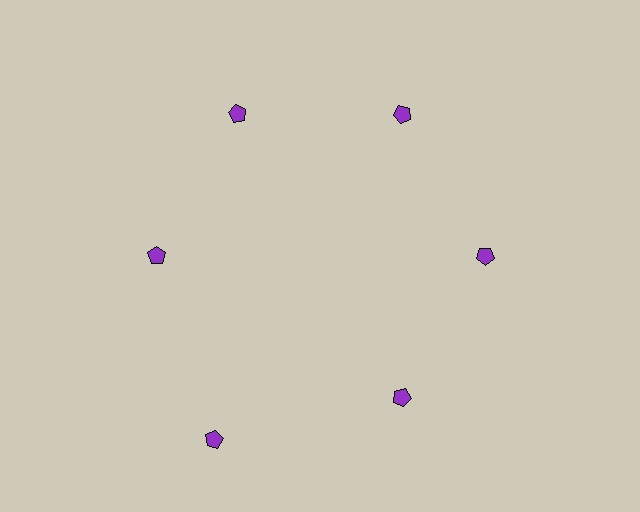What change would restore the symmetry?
The symmetry would be restored by moving it inward, back onto the ring so that all 6 pentagons sit at equal angles and equal distance from the center.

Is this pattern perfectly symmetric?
No. The 6 purple pentagons are arranged in a ring, but one element near the 7 o'clock position is pushed outward from the center, breaking the 6-fold rotational symmetry.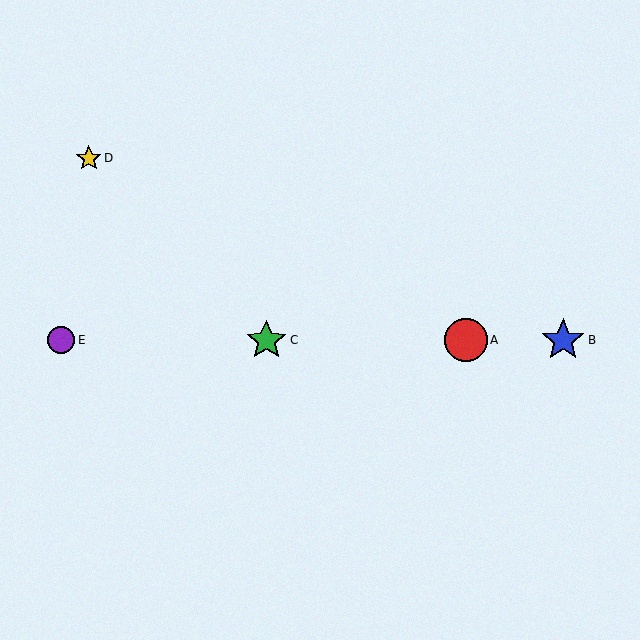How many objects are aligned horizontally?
4 objects (A, B, C, E) are aligned horizontally.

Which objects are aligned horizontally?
Objects A, B, C, E are aligned horizontally.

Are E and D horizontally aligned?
No, E is at y≈340 and D is at y≈158.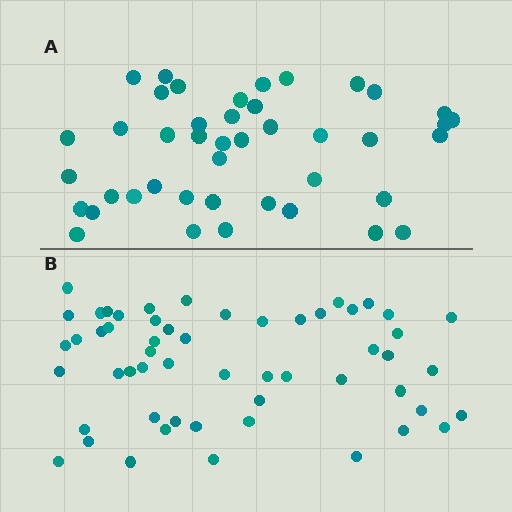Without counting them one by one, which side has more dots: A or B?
Region B (the bottom region) has more dots.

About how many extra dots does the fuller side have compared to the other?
Region B has roughly 12 or so more dots than region A.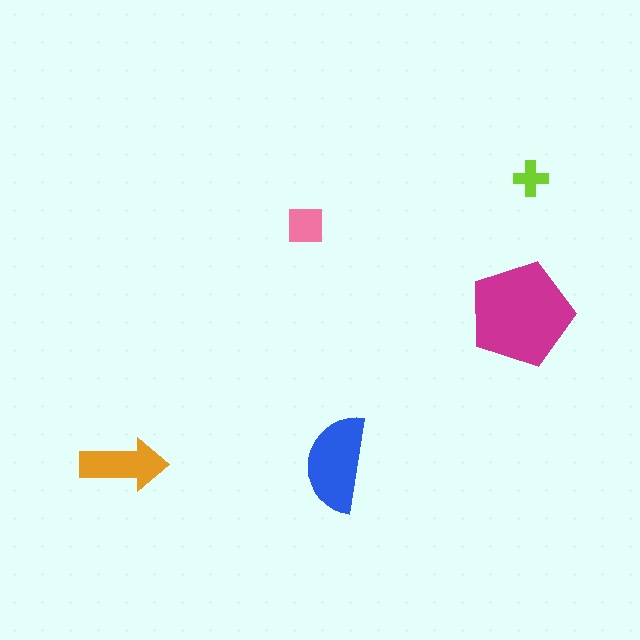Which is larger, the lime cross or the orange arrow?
The orange arrow.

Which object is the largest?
The magenta pentagon.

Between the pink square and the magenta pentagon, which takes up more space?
The magenta pentagon.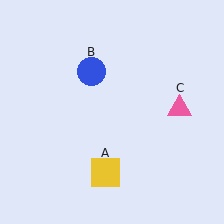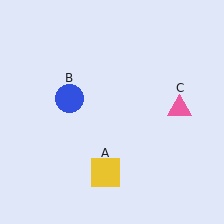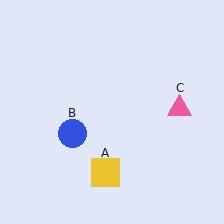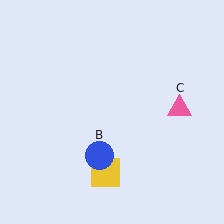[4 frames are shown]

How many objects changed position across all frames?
1 object changed position: blue circle (object B).